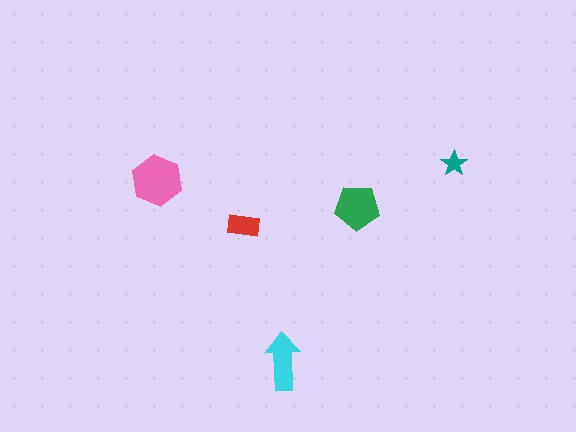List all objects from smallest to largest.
The teal star, the red rectangle, the cyan arrow, the green pentagon, the pink hexagon.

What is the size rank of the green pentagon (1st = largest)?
2nd.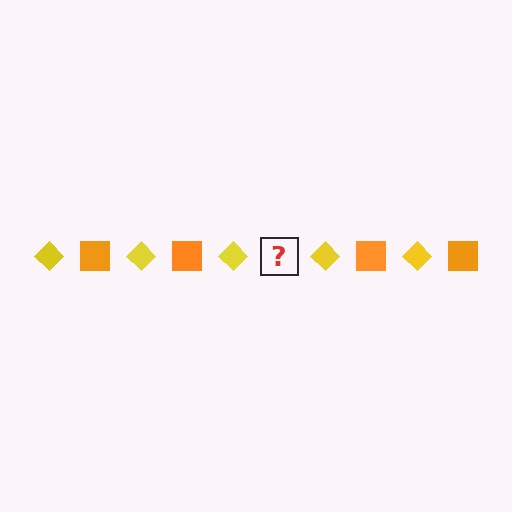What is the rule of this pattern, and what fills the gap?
The rule is that the pattern alternates between yellow diamond and orange square. The gap should be filled with an orange square.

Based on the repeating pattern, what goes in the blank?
The blank should be an orange square.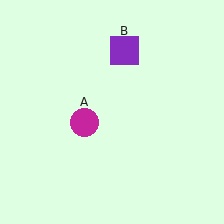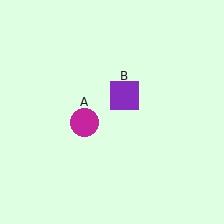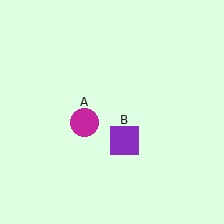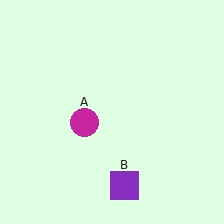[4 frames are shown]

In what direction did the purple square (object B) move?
The purple square (object B) moved down.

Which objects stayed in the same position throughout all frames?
Magenta circle (object A) remained stationary.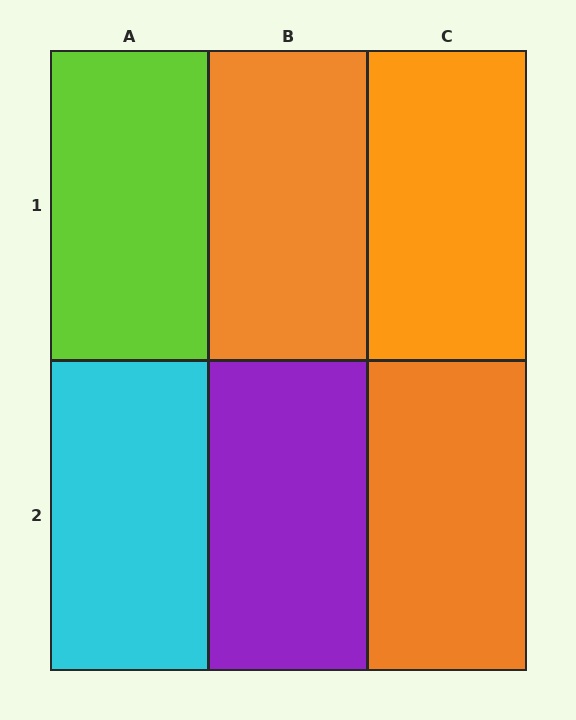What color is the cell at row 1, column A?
Lime.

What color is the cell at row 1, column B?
Orange.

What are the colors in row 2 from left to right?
Cyan, purple, orange.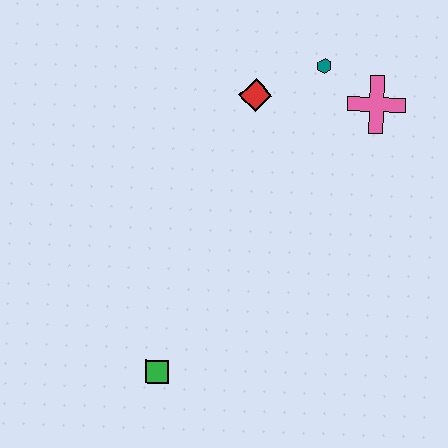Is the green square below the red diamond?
Yes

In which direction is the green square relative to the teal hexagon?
The green square is below the teal hexagon.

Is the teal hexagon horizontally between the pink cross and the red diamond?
Yes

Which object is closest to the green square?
The red diamond is closest to the green square.